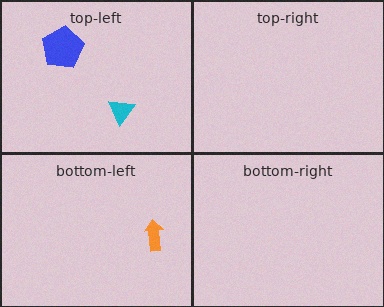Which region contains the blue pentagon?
The top-left region.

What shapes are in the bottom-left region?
The orange arrow.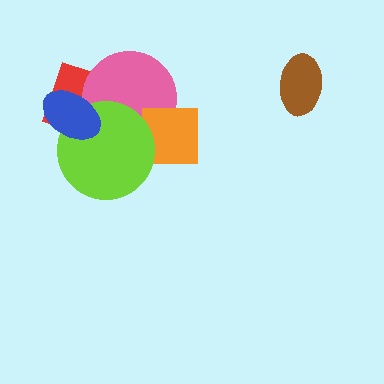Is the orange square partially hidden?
Yes, it is partially covered by another shape.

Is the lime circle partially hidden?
Yes, it is partially covered by another shape.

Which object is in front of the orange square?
The lime circle is in front of the orange square.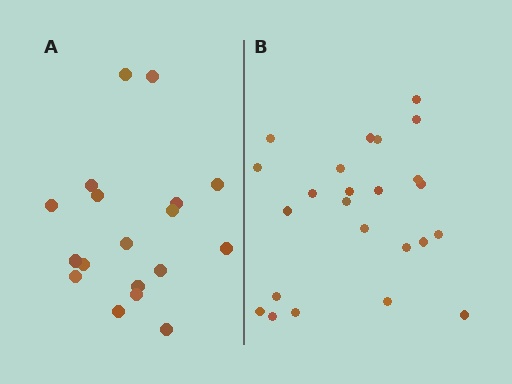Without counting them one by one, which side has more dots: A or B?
Region B (the right region) has more dots.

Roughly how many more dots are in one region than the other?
Region B has about 6 more dots than region A.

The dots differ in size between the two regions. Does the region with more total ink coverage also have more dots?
No. Region A has more total ink coverage because its dots are larger, but region B actually contains more individual dots. Total area can be misleading — the number of items is what matters here.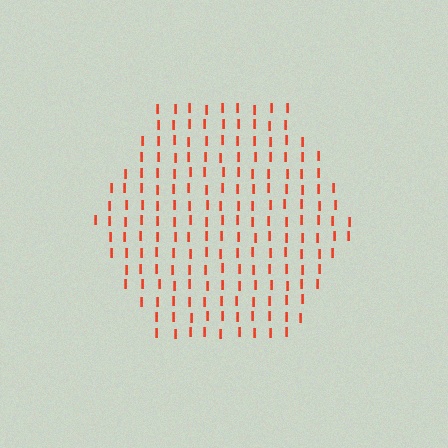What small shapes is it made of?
It is made of small letter I's.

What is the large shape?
The large shape is a hexagon.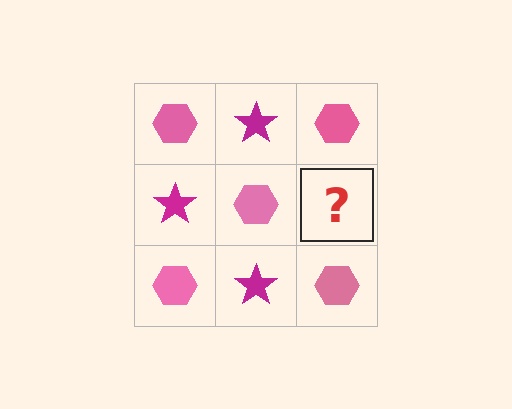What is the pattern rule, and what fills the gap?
The rule is that it alternates pink hexagon and magenta star in a checkerboard pattern. The gap should be filled with a magenta star.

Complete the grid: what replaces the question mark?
The question mark should be replaced with a magenta star.